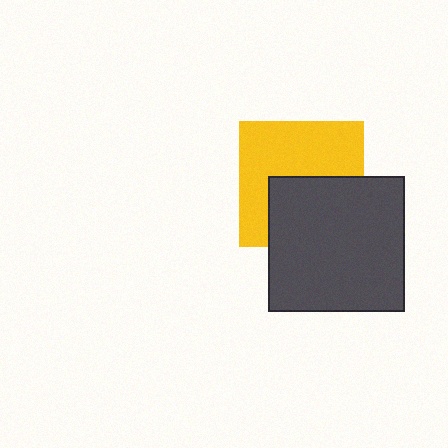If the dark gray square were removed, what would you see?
You would see the complete yellow square.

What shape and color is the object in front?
The object in front is a dark gray square.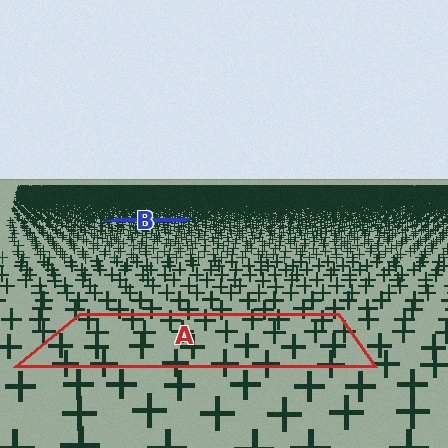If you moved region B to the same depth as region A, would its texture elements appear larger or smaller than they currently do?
They would appear larger. At a closer depth, the same texture elements are projected at a bigger on-screen size.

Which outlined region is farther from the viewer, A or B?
Region B is farther from the viewer — the texture elements inside it appear smaller and more densely packed.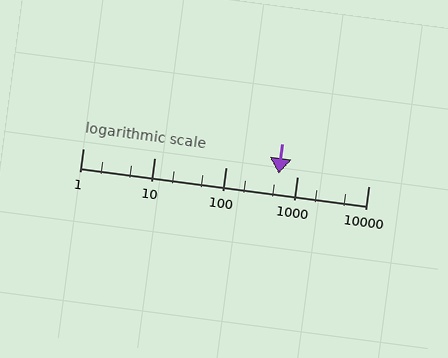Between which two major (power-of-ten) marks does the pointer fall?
The pointer is between 100 and 1000.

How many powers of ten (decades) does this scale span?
The scale spans 4 decades, from 1 to 10000.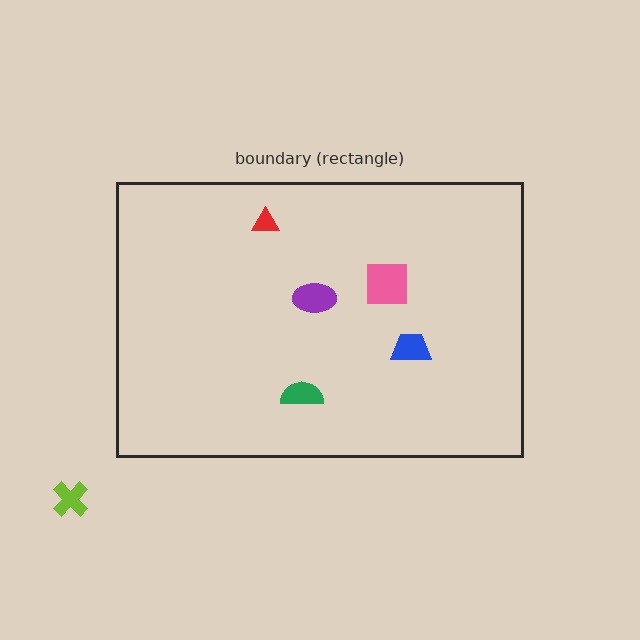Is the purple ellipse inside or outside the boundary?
Inside.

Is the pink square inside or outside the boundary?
Inside.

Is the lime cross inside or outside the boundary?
Outside.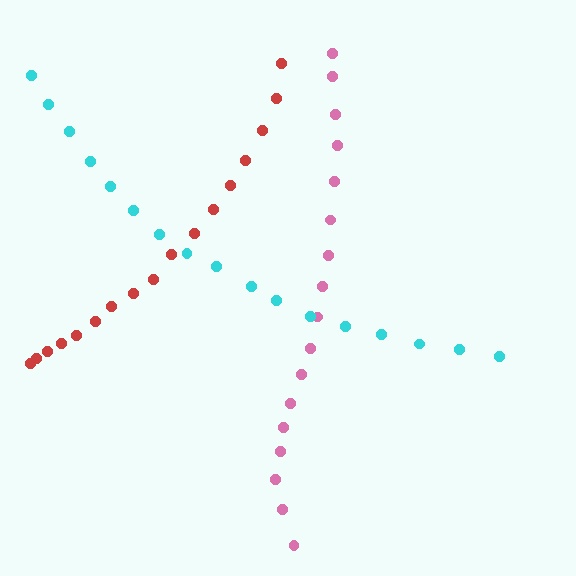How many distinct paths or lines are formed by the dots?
There are 3 distinct paths.